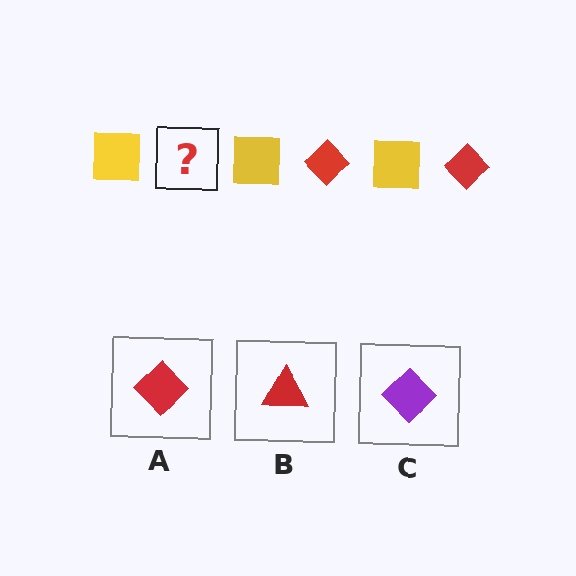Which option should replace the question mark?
Option A.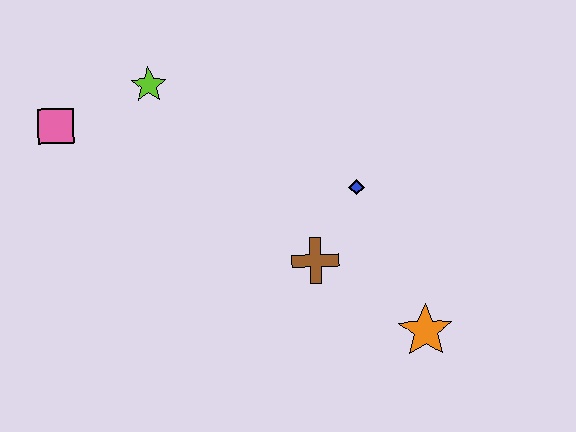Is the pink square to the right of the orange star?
No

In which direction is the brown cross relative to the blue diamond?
The brown cross is below the blue diamond.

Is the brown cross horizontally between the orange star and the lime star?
Yes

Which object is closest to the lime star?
The pink square is closest to the lime star.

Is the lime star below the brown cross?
No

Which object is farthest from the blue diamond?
The pink square is farthest from the blue diamond.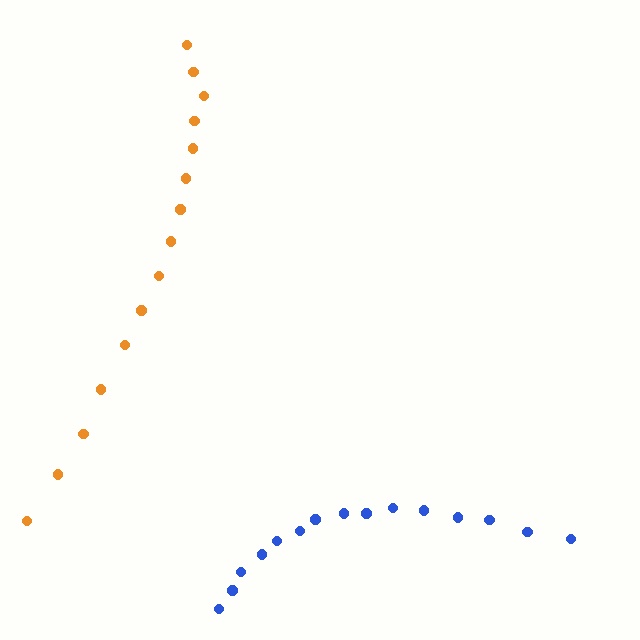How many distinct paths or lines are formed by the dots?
There are 2 distinct paths.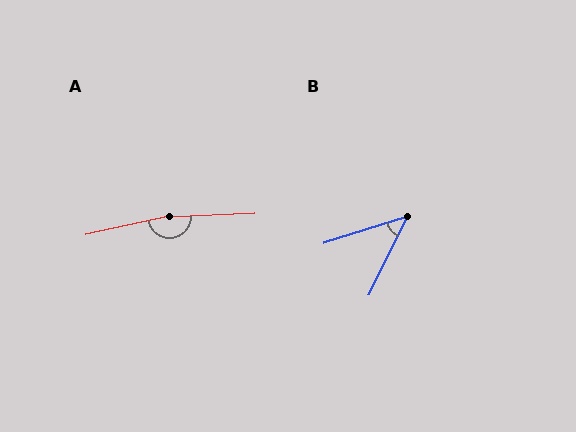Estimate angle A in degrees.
Approximately 169 degrees.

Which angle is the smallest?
B, at approximately 47 degrees.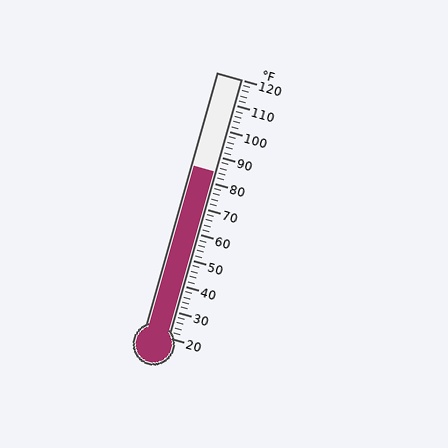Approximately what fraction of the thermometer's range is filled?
The thermometer is filled to approximately 65% of its range.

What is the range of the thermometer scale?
The thermometer scale ranges from 20°F to 120°F.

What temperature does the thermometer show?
The thermometer shows approximately 84°F.